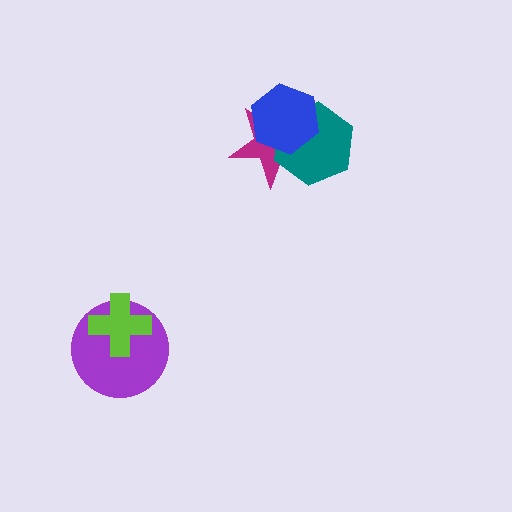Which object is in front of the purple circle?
The lime cross is in front of the purple circle.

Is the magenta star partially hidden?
Yes, it is partially covered by another shape.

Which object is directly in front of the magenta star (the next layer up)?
The teal hexagon is directly in front of the magenta star.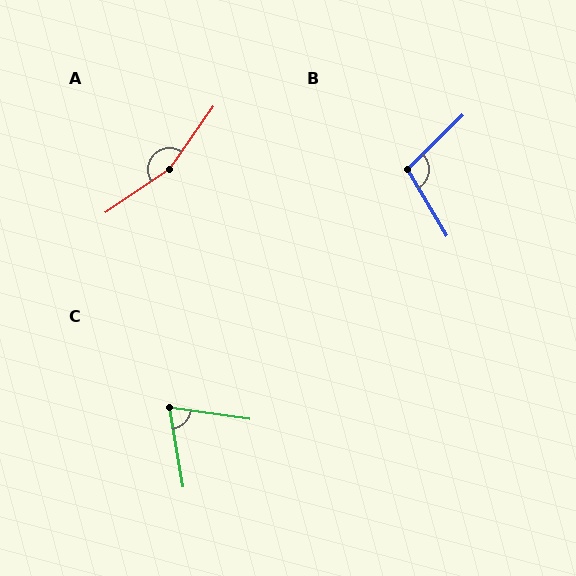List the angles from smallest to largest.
C (72°), B (104°), A (159°).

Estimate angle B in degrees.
Approximately 104 degrees.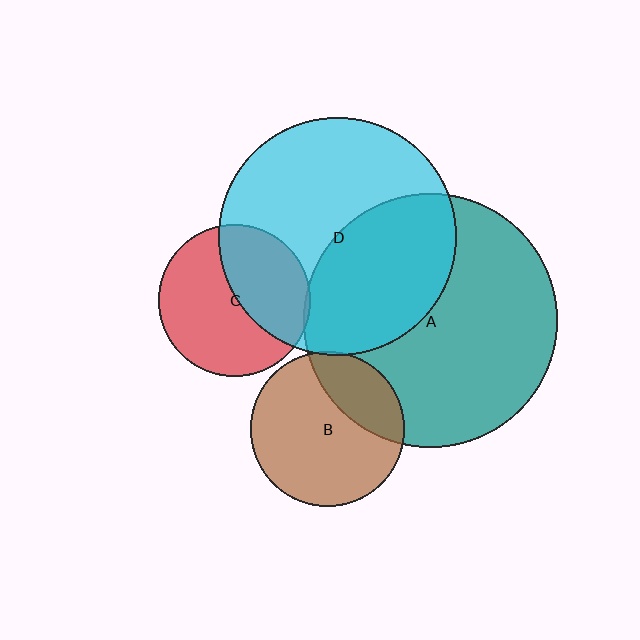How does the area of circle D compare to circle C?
Approximately 2.4 times.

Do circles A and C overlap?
Yes.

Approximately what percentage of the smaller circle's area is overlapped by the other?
Approximately 5%.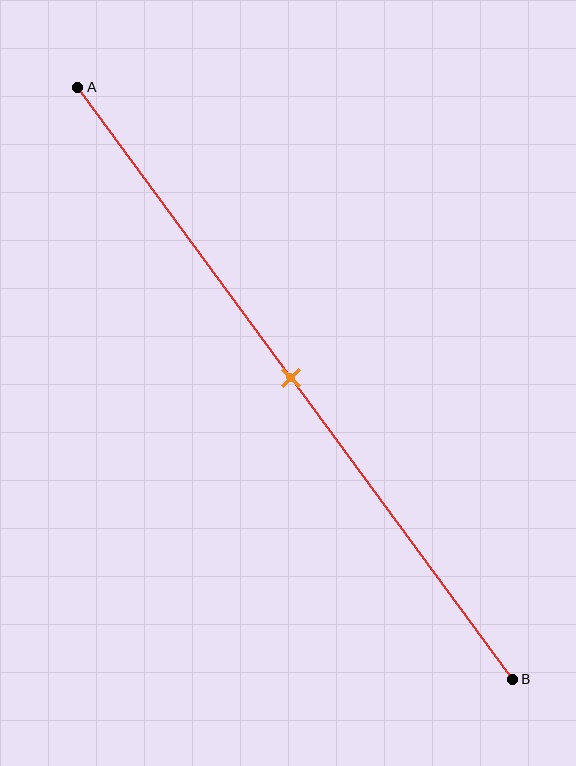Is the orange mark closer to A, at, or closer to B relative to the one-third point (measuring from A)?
The orange mark is closer to point B than the one-third point of segment AB.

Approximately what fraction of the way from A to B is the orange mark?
The orange mark is approximately 50% of the way from A to B.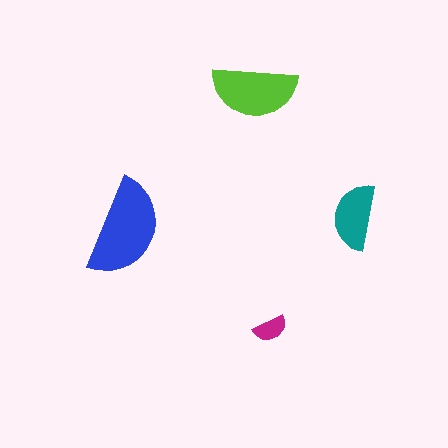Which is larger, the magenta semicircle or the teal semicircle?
The teal one.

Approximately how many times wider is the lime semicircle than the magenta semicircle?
About 2.5 times wider.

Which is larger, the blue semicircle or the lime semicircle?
The blue one.